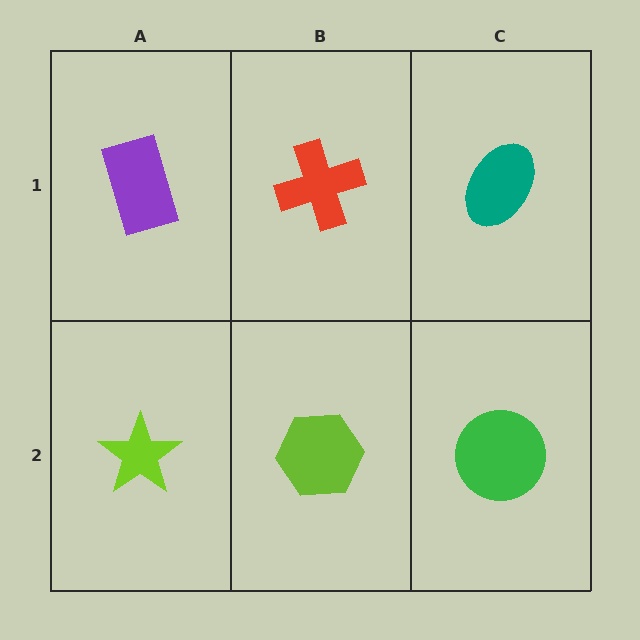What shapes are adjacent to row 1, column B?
A lime hexagon (row 2, column B), a purple rectangle (row 1, column A), a teal ellipse (row 1, column C).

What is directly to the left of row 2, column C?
A lime hexagon.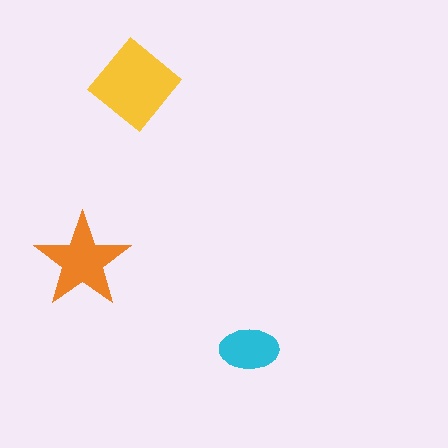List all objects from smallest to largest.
The cyan ellipse, the orange star, the yellow diamond.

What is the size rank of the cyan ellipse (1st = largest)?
3rd.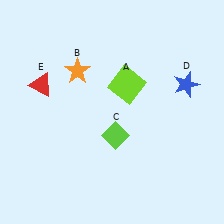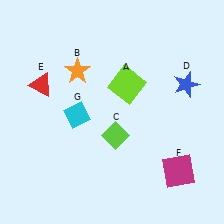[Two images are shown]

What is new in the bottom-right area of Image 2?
A magenta square (F) was added in the bottom-right area of Image 2.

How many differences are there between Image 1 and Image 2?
There are 2 differences between the two images.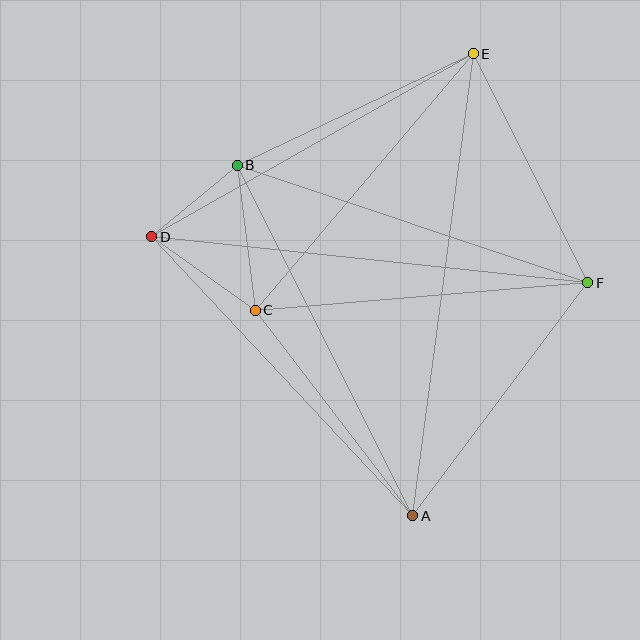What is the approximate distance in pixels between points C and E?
The distance between C and E is approximately 337 pixels.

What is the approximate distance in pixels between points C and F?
The distance between C and F is approximately 334 pixels.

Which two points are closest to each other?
Points B and D are closest to each other.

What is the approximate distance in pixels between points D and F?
The distance between D and F is approximately 439 pixels.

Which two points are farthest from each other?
Points A and E are farthest from each other.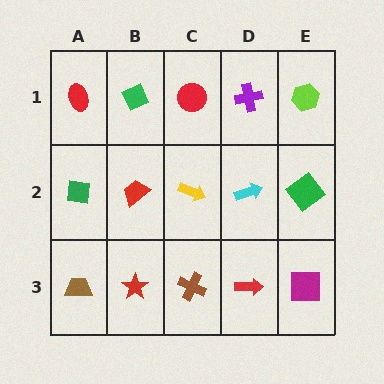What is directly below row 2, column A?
A brown trapezoid.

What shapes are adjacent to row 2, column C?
A red circle (row 1, column C), a brown cross (row 3, column C), a red trapezoid (row 2, column B), a cyan arrow (row 2, column D).